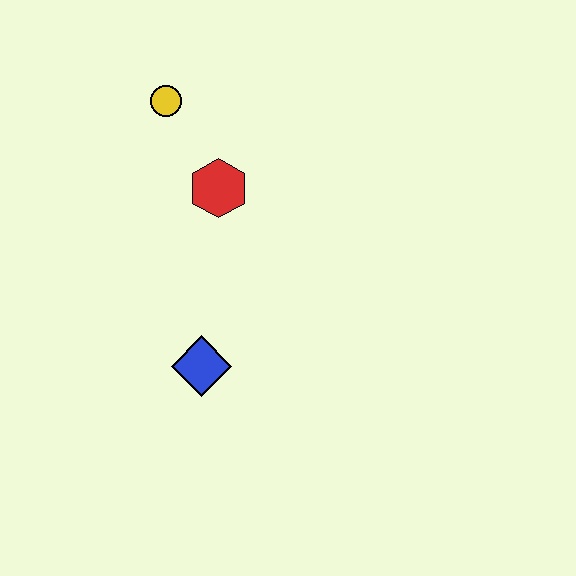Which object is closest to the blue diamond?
The red hexagon is closest to the blue diamond.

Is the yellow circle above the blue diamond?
Yes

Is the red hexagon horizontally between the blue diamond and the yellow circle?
No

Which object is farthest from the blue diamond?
The yellow circle is farthest from the blue diamond.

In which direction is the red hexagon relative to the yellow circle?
The red hexagon is below the yellow circle.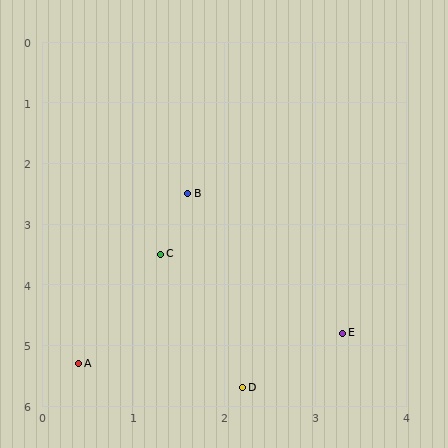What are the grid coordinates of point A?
Point A is at approximately (0.4, 5.3).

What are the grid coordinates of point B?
Point B is at approximately (1.6, 2.5).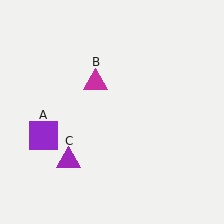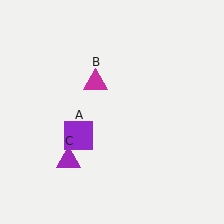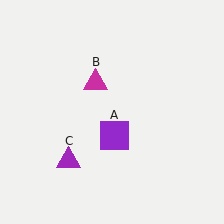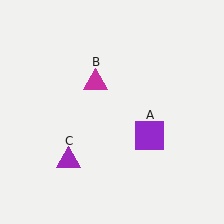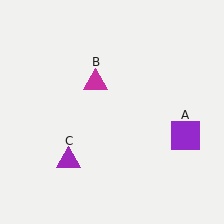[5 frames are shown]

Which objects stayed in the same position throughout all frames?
Magenta triangle (object B) and purple triangle (object C) remained stationary.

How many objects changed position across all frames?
1 object changed position: purple square (object A).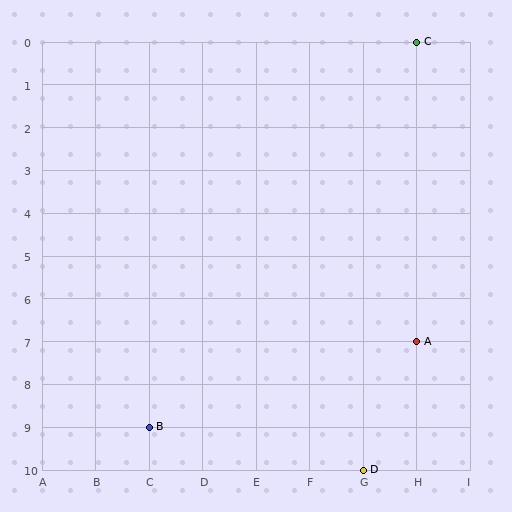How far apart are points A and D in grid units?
Points A and D are 1 column and 3 rows apart (about 3.2 grid units diagonally).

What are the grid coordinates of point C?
Point C is at grid coordinates (H, 0).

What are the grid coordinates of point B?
Point B is at grid coordinates (C, 9).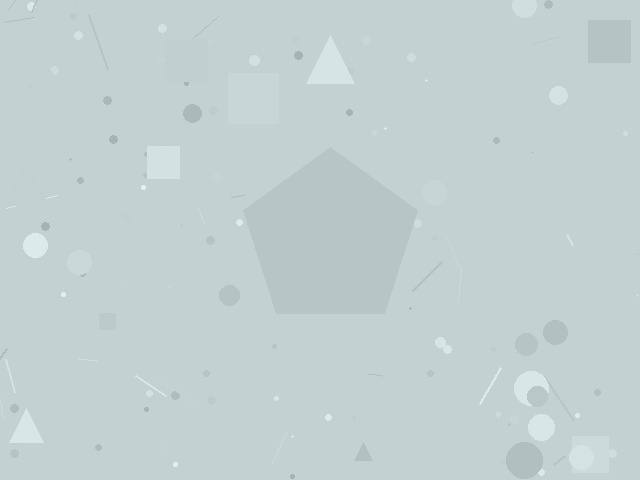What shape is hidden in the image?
A pentagon is hidden in the image.